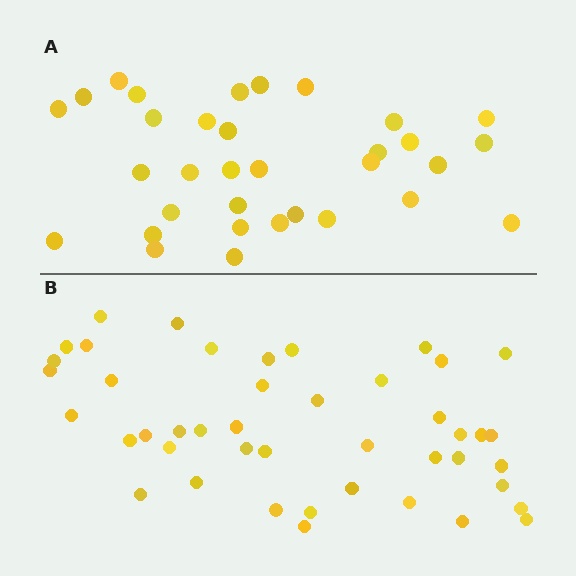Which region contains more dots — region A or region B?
Region B (the bottom region) has more dots.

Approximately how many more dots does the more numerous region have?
Region B has roughly 12 or so more dots than region A.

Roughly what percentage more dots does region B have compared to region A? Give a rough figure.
About 35% more.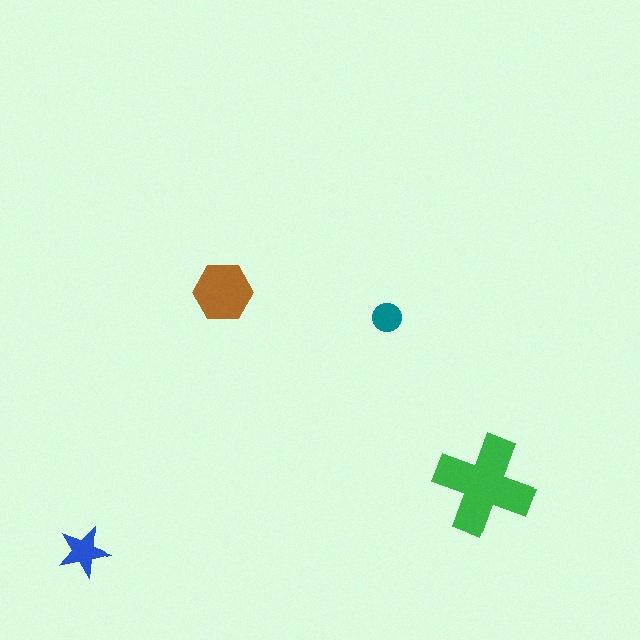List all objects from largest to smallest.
The green cross, the brown hexagon, the blue star, the teal circle.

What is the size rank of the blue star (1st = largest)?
3rd.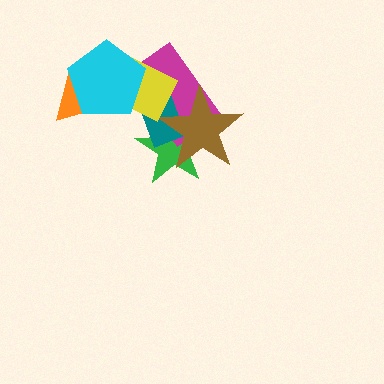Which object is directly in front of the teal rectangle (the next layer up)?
The brown star is directly in front of the teal rectangle.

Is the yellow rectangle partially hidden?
Yes, it is partially covered by another shape.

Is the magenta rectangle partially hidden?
Yes, it is partially covered by another shape.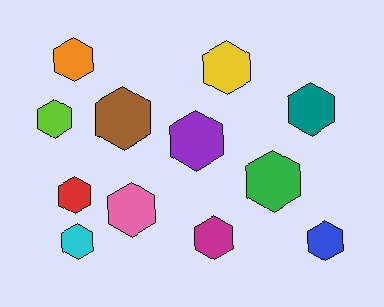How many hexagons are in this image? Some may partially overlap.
There are 12 hexagons.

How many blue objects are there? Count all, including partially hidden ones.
There is 1 blue object.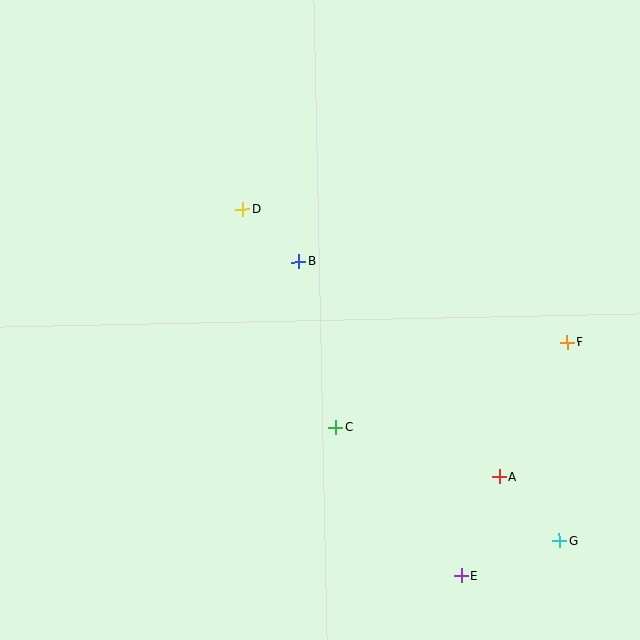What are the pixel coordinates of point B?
Point B is at (298, 262).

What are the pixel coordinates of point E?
Point E is at (461, 576).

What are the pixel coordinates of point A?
Point A is at (500, 477).